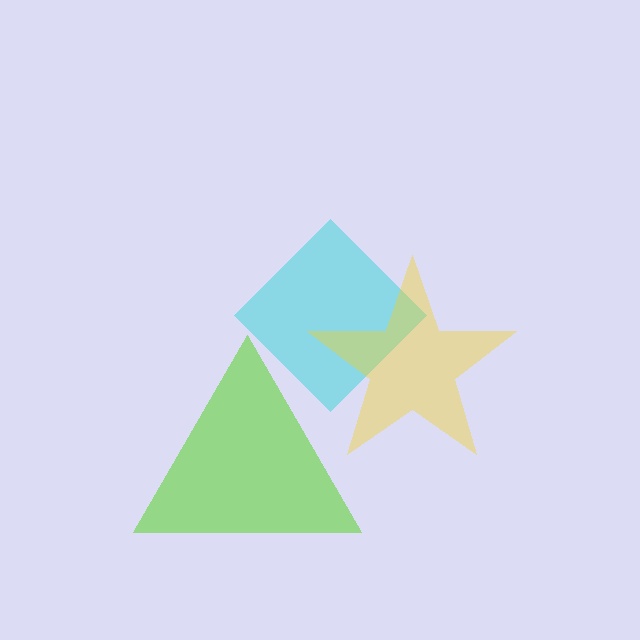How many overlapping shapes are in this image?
There are 3 overlapping shapes in the image.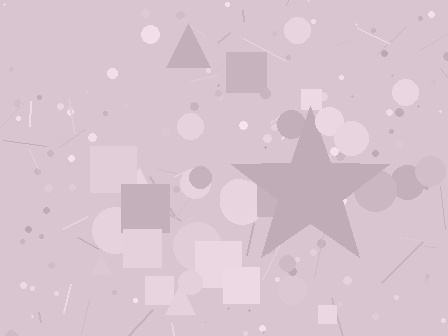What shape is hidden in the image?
A star is hidden in the image.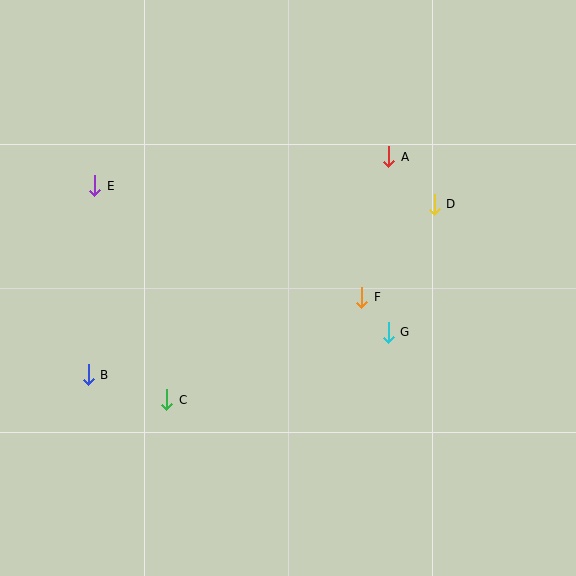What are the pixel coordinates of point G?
Point G is at (388, 332).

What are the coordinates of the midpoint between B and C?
The midpoint between B and C is at (128, 387).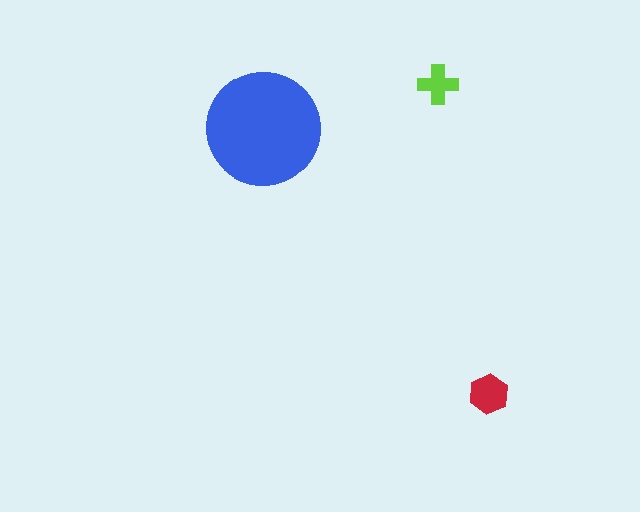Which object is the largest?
The blue circle.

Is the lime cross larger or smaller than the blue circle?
Smaller.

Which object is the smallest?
The lime cross.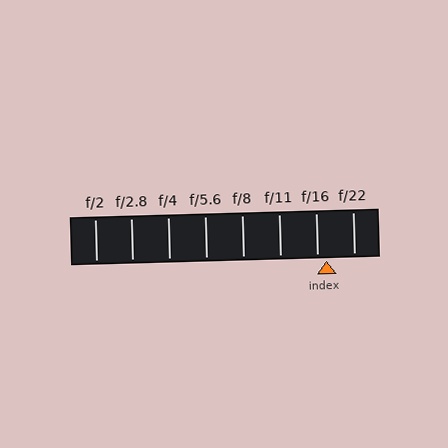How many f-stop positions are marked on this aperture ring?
There are 8 f-stop positions marked.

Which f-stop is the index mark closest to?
The index mark is closest to f/16.